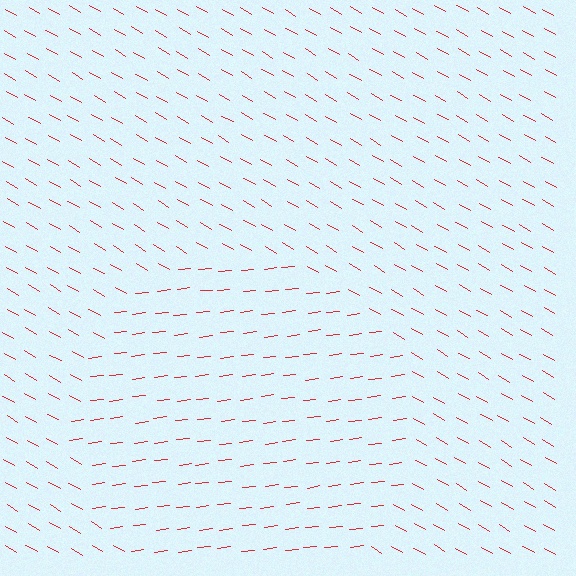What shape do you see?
I see a circle.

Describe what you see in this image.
The image is filled with small red line segments. A circle region in the image has lines oriented differently from the surrounding lines, creating a visible texture boundary.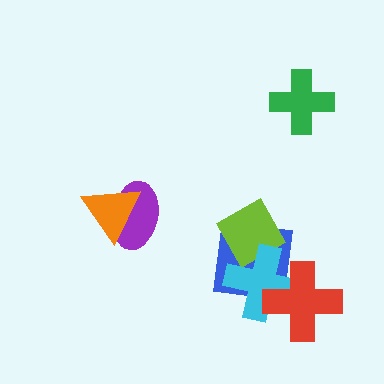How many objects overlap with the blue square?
3 objects overlap with the blue square.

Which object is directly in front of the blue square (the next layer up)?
The lime diamond is directly in front of the blue square.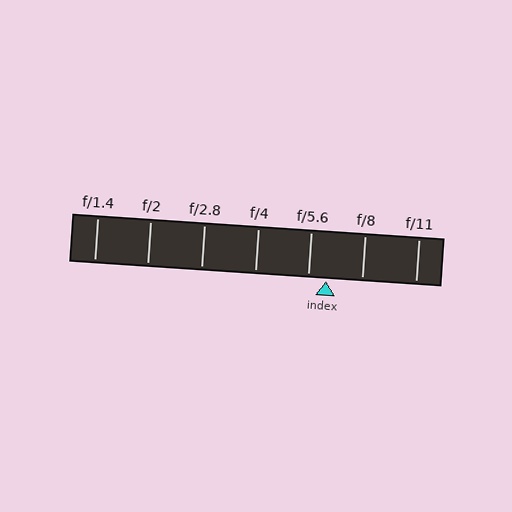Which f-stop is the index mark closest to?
The index mark is closest to f/5.6.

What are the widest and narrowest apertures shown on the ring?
The widest aperture shown is f/1.4 and the narrowest is f/11.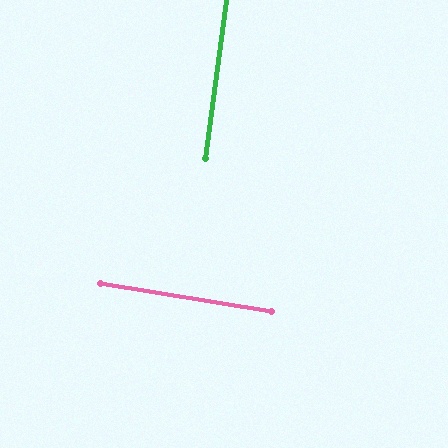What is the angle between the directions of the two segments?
Approximately 88 degrees.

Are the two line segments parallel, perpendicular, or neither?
Perpendicular — they meet at approximately 88°.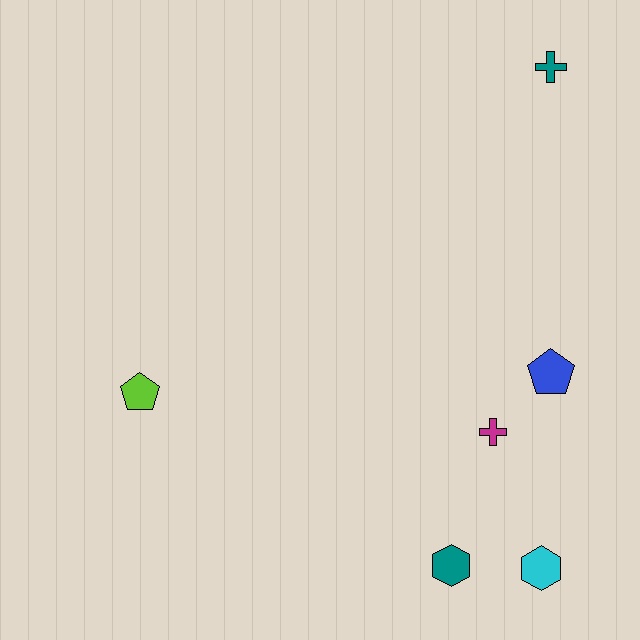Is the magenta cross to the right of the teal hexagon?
Yes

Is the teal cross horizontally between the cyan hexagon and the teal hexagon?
No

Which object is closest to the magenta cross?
The blue pentagon is closest to the magenta cross.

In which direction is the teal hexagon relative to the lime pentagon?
The teal hexagon is to the right of the lime pentagon.